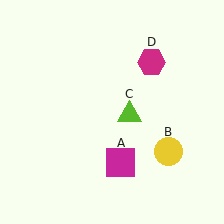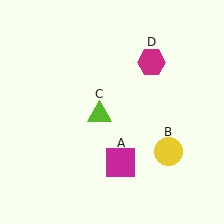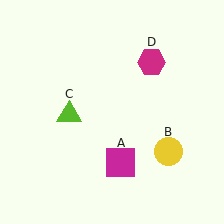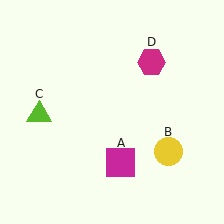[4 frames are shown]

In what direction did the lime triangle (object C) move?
The lime triangle (object C) moved left.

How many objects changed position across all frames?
1 object changed position: lime triangle (object C).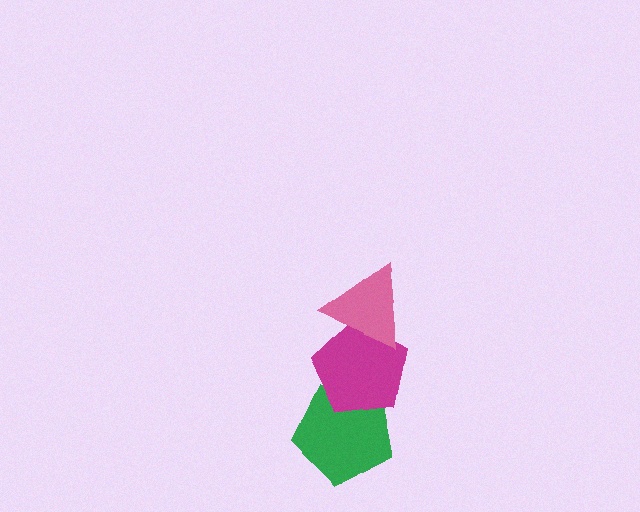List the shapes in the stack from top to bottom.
From top to bottom: the pink triangle, the magenta pentagon, the green pentagon.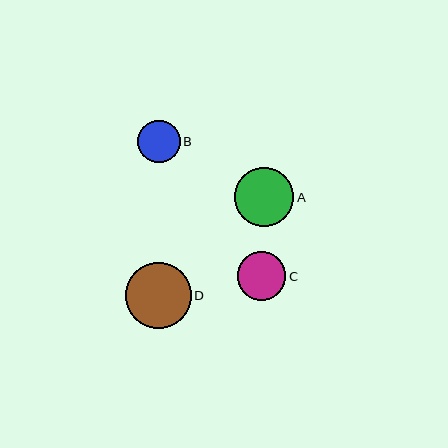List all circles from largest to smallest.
From largest to smallest: D, A, C, B.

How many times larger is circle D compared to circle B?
Circle D is approximately 1.6 times the size of circle B.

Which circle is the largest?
Circle D is the largest with a size of approximately 66 pixels.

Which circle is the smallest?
Circle B is the smallest with a size of approximately 42 pixels.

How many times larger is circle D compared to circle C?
Circle D is approximately 1.4 times the size of circle C.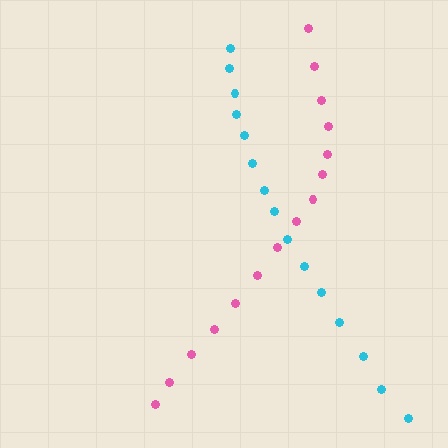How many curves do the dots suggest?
There are 2 distinct paths.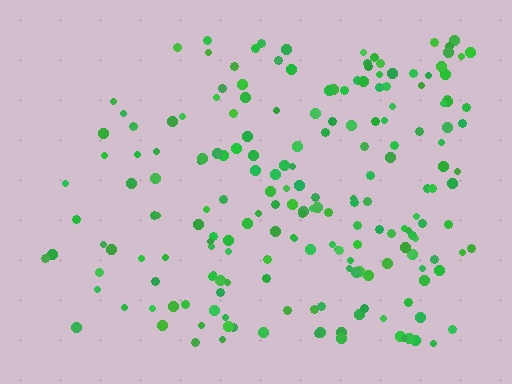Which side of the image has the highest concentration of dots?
The right.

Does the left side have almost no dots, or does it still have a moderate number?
Still a moderate number, just noticeably fewer than the right.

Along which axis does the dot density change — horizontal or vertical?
Horizontal.